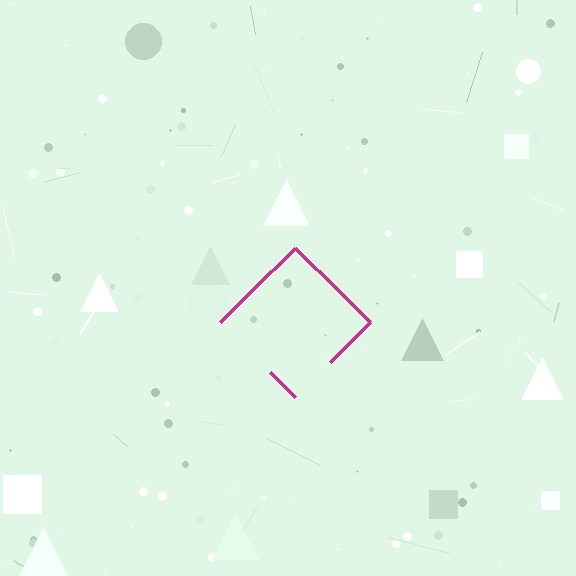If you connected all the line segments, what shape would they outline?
They would outline a diamond.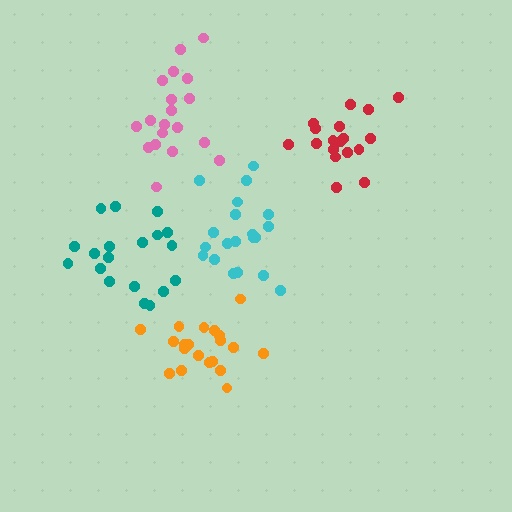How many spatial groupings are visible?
There are 5 spatial groupings.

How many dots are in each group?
Group 1: 20 dots, Group 2: 19 dots, Group 3: 19 dots, Group 4: 20 dots, Group 5: 18 dots (96 total).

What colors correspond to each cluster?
The clusters are colored: cyan, teal, pink, orange, red.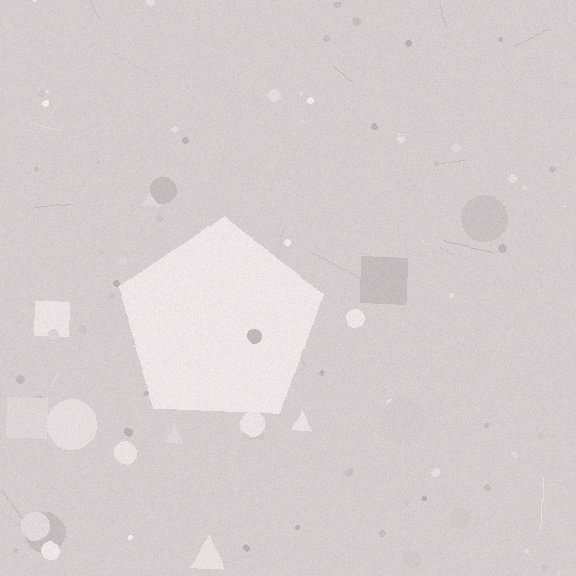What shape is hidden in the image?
A pentagon is hidden in the image.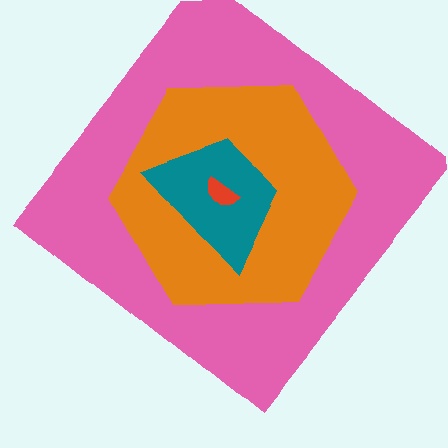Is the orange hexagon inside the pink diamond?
Yes.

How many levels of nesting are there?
4.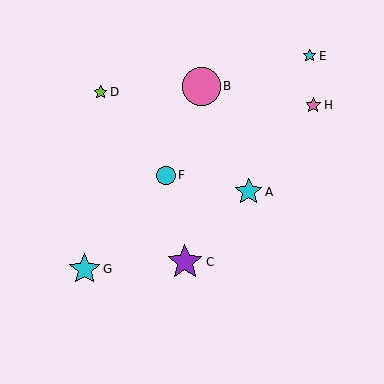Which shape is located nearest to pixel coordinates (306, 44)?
The cyan star (labeled E) at (309, 56) is nearest to that location.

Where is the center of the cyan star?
The center of the cyan star is at (309, 56).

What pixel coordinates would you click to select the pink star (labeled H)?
Click at (313, 105) to select the pink star H.